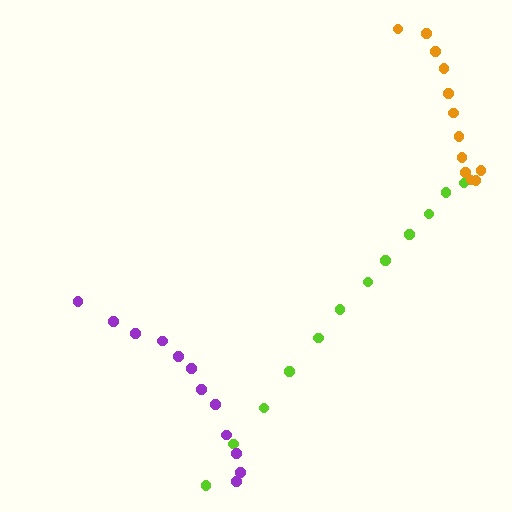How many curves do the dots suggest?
There are 3 distinct paths.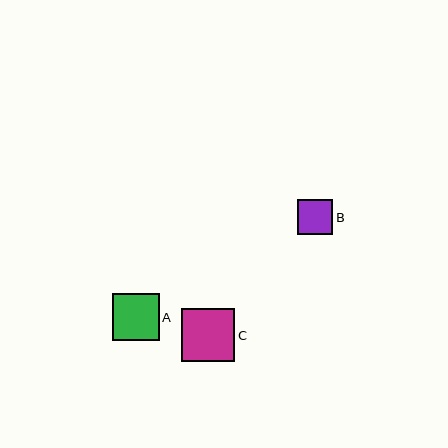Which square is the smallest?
Square B is the smallest with a size of approximately 35 pixels.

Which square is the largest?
Square C is the largest with a size of approximately 53 pixels.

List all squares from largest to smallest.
From largest to smallest: C, A, B.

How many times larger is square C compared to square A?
Square C is approximately 1.1 times the size of square A.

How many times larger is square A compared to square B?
Square A is approximately 1.3 times the size of square B.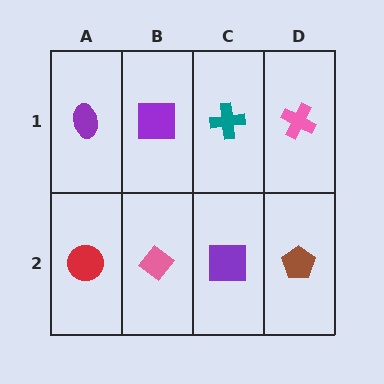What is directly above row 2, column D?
A pink cross.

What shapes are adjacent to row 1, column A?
A red circle (row 2, column A), a purple square (row 1, column B).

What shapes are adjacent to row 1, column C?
A purple square (row 2, column C), a purple square (row 1, column B), a pink cross (row 1, column D).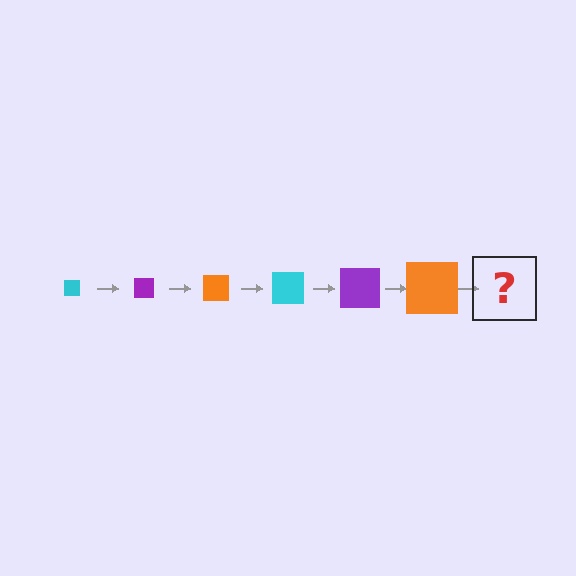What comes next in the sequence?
The next element should be a cyan square, larger than the previous one.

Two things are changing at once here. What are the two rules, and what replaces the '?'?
The two rules are that the square grows larger each step and the color cycles through cyan, purple, and orange. The '?' should be a cyan square, larger than the previous one.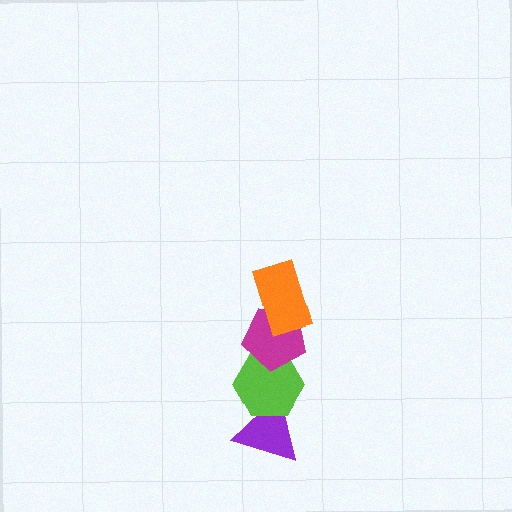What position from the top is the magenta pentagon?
The magenta pentagon is 2nd from the top.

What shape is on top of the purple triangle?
The lime hexagon is on top of the purple triangle.